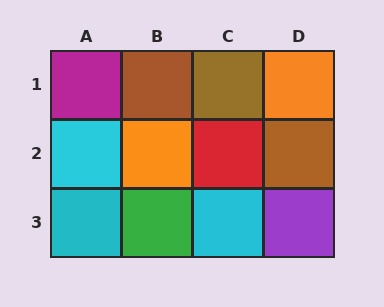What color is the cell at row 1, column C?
Brown.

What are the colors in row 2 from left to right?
Cyan, orange, red, brown.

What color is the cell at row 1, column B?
Brown.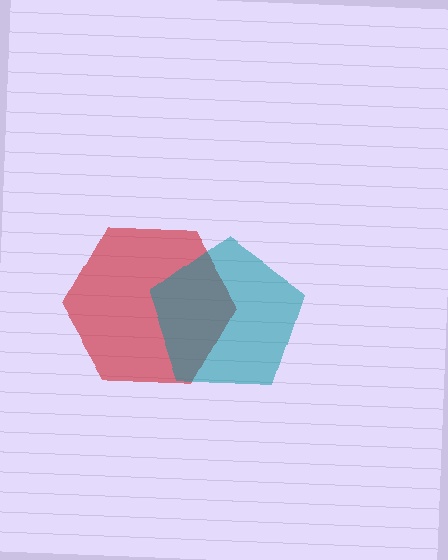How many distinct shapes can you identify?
There are 2 distinct shapes: a red hexagon, a teal pentagon.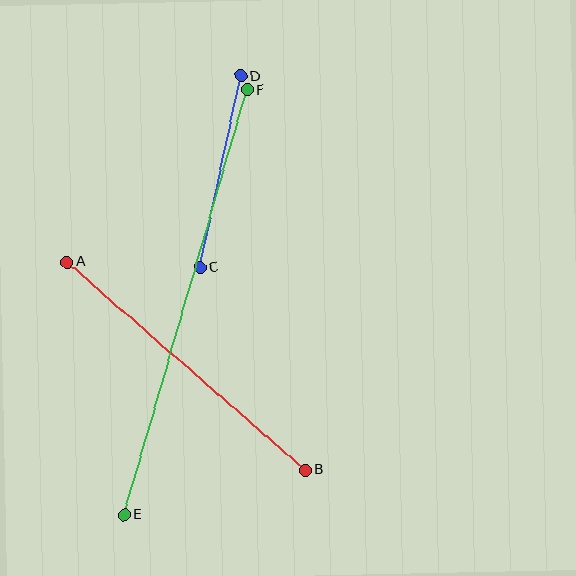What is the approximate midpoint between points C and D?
The midpoint is at approximately (220, 171) pixels.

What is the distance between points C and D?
The distance is approximately 196 pixels.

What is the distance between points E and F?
The distance is approximately 443 pixels.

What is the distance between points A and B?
The distance is approximately 316 pixels.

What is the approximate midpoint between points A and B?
The midpoint is at approximately (186, 366) pixels.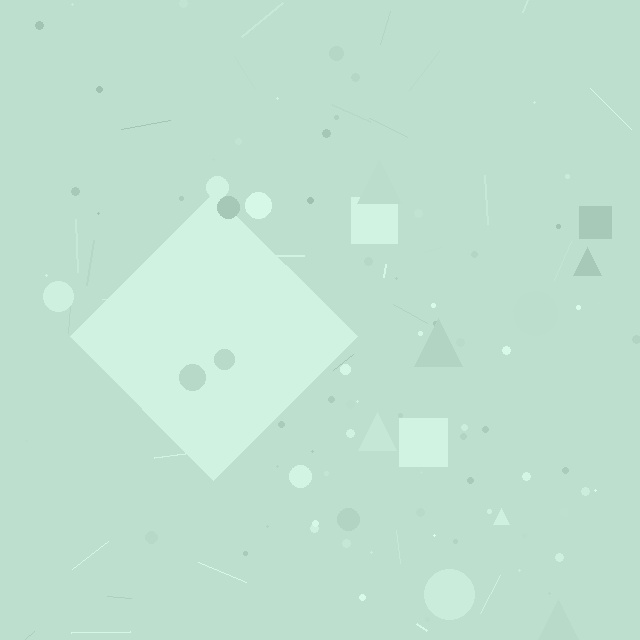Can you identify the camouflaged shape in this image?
The camouflaged shape is a diamond.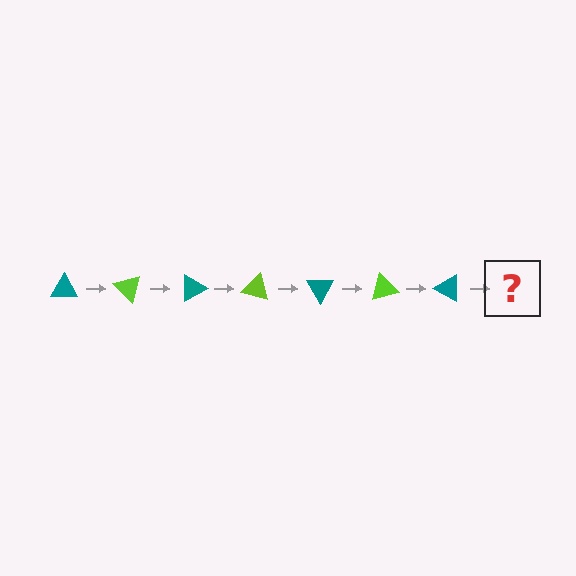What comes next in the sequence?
The next element should be a lime triangle, rotated 315 degrees from the start.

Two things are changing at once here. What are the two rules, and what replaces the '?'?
The two rules are that it rotates 45 degrees each step and the color cycles through teal and lime. The '?' should be a lime triangle, rotated 315 degrees from the start.